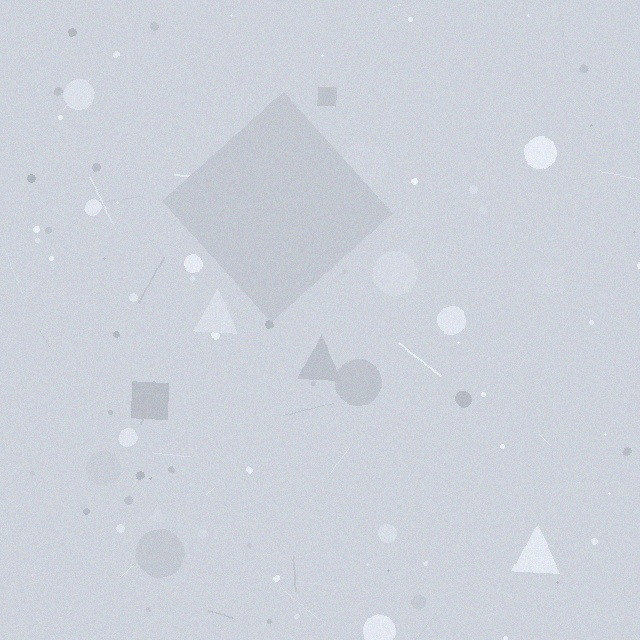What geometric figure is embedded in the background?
A diamond is embedded in the background.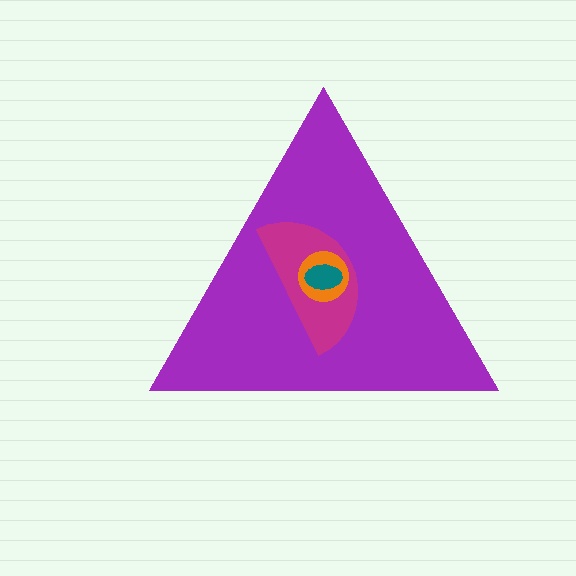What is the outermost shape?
The purple triangle.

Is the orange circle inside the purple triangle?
Yes.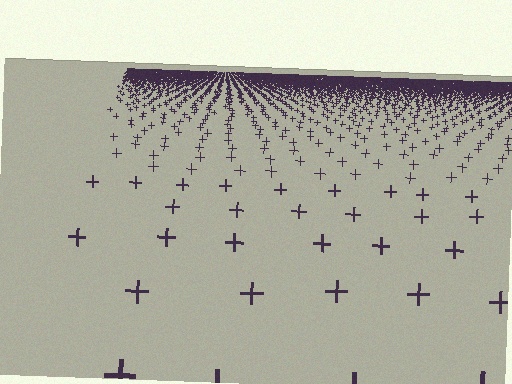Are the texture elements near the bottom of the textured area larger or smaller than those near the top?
Larger. Near the bottom, elements are closer to the viewer and appear at a bigger on-screen size.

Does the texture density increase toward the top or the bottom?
Density increases toward the top.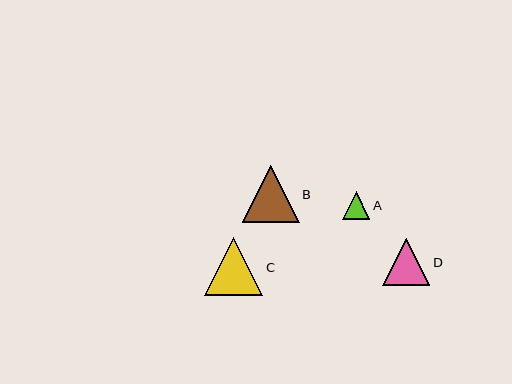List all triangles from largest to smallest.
From largest to smallest: C, B, D, A.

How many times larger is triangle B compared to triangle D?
Triangle B is approximately 1.2 times the size of triangle D.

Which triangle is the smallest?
Triangle A is the smallest with a size of approximately 27 pixels.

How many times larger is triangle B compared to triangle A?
Triangle B is approximately 2.1 times the size of triangle A.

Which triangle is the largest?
Triangle C is the largest with a size of approximately 58 pixels.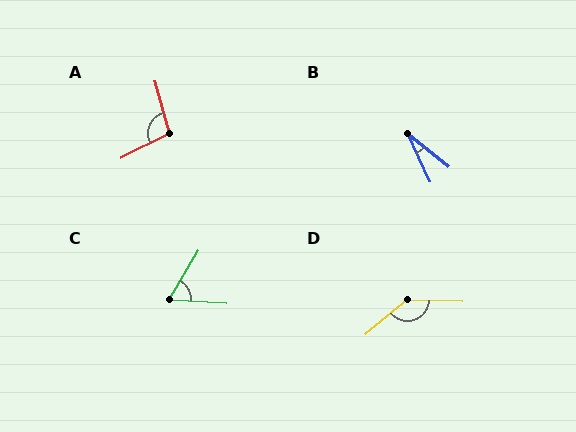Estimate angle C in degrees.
Approximately 63 degrees.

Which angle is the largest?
D, at approximately 138 degrees.